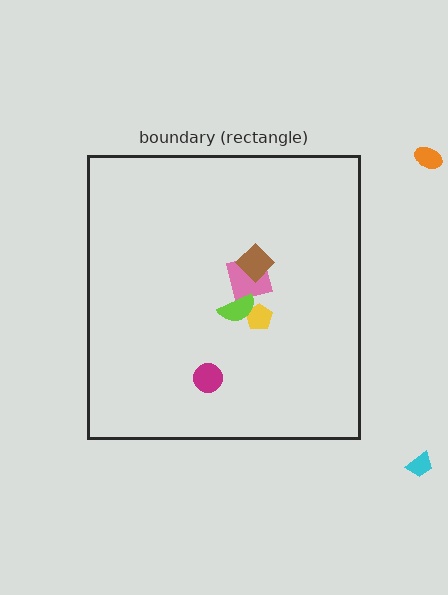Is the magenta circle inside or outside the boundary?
Inside.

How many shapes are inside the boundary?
5 inside, 2 outside.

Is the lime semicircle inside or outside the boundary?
Inside.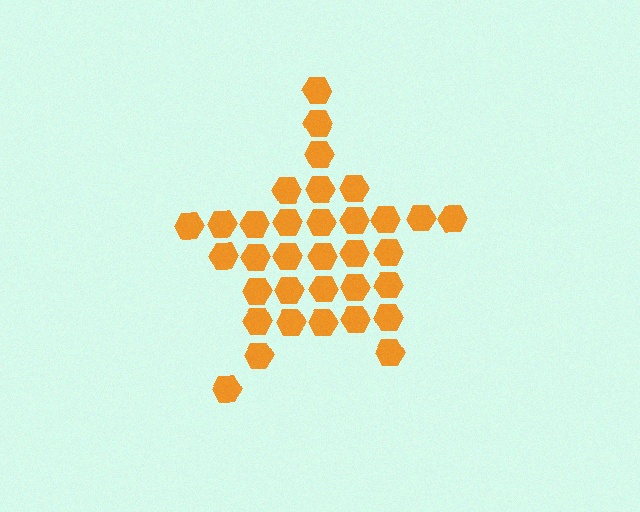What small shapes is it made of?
It is made of small hexagons.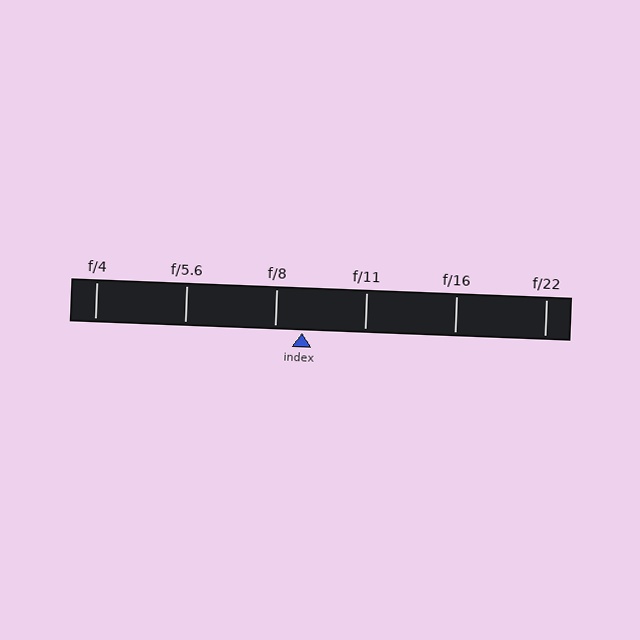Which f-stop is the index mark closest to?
The index mark is closest to f/8.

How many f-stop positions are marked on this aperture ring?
There are 6 f-stop positions marked.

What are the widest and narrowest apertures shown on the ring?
The widest aperture shown is f/4 and the narrowest is f/22.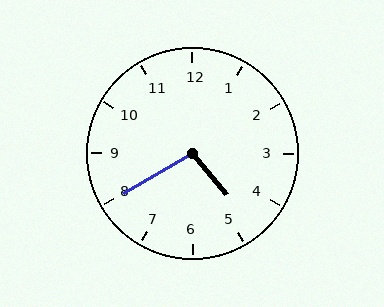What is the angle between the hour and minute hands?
Approximately 100 degrees.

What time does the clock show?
4:40.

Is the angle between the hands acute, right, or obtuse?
It is obtuse.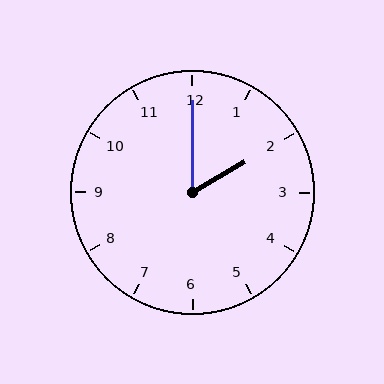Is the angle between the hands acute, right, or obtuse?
It is acute.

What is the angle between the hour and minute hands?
Approximately 60 degrees.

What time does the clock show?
2:00.